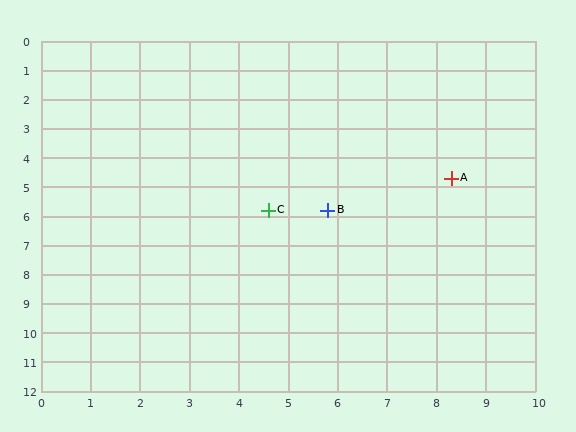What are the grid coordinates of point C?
Point C is at approximately (4.6, 5.8).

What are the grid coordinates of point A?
Point A is at approximately (8.3, 4.7).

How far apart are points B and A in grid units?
Points B and A are about 2.7 grid units apart.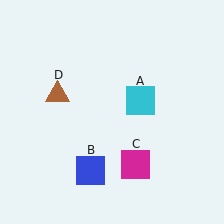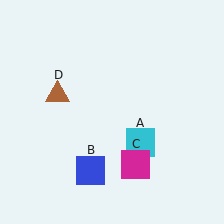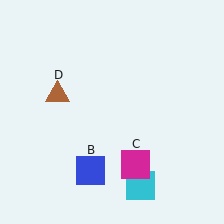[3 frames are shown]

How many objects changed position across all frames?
1 object changed position: cyan square (object A).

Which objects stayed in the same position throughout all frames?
Blue square (object B) and magenta square (object C) and brown triangle (object D) remained stationary.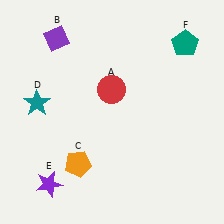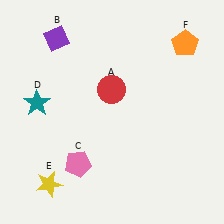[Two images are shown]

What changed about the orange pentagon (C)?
In Image 1, C is orange. In Image 2, it changed to pink.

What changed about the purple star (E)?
In Image 1, E is purple. In Image 2, it changed to yellow.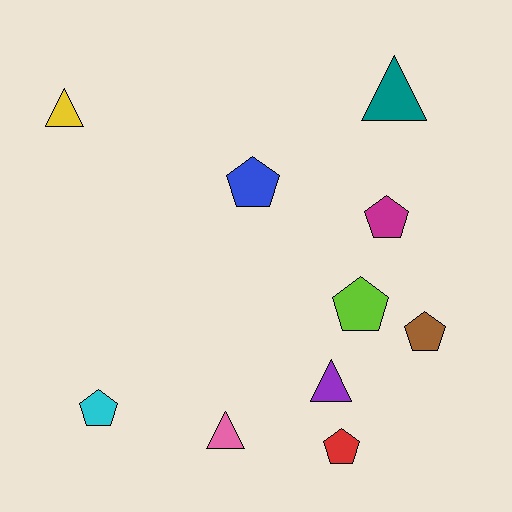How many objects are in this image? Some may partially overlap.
There are 10 objects.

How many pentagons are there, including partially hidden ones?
There are 6 pentagons.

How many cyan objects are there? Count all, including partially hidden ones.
There is 1 cyan object.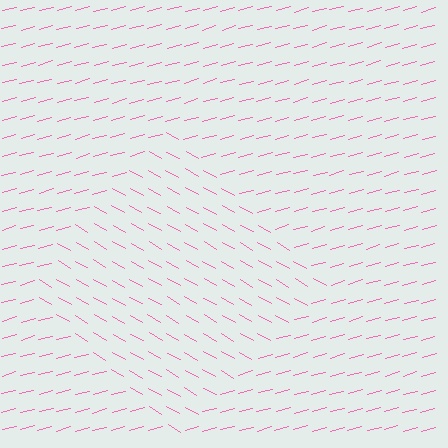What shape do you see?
I see a diamond.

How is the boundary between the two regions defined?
The boundary is defined purely by a change in line orientation (approximately 45 degrees difference). All lines are the same color and thickness.